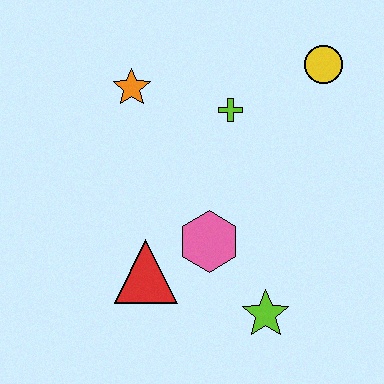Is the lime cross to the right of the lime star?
No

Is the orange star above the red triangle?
Yes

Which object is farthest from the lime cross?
The lime star is farthest from the lime cross.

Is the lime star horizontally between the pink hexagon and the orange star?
No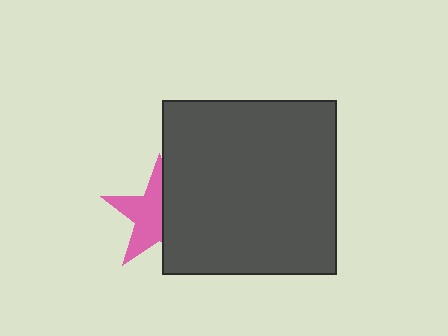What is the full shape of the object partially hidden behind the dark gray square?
The partially hidden object is a pink star.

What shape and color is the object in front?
The object in front is a dark gray square.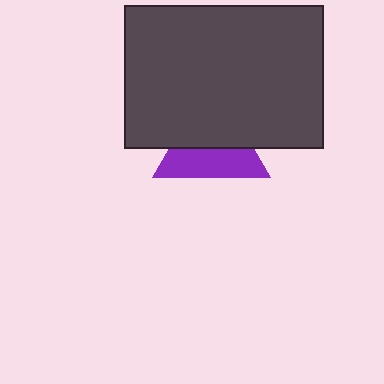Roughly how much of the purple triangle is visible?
About half of it is visible (roughly 47%).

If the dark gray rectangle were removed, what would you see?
You would see the complete purple triangle.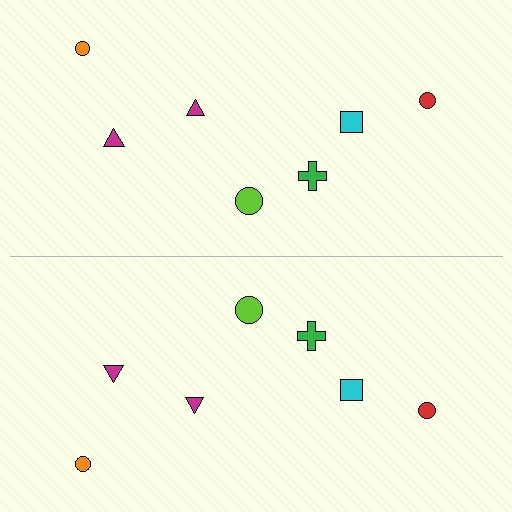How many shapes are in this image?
There are 14 shapes in this image.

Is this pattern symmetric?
Yes, this pattern has bilateral (reflection) symmetry.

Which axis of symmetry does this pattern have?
The pattern has a horizontal axis of symmetry running through the center of the image.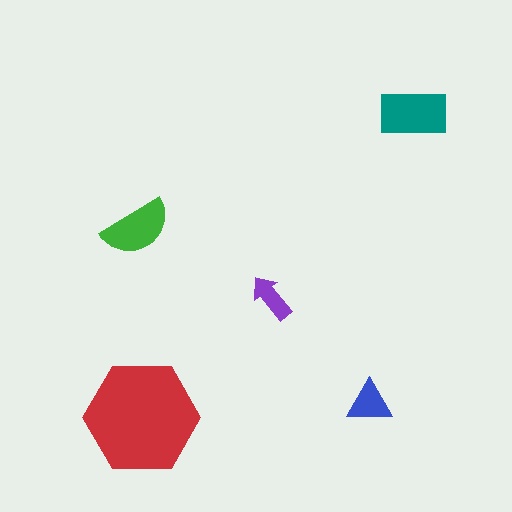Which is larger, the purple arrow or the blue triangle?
The blue triangle.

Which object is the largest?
The red hexagon.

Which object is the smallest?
The purple arrow.